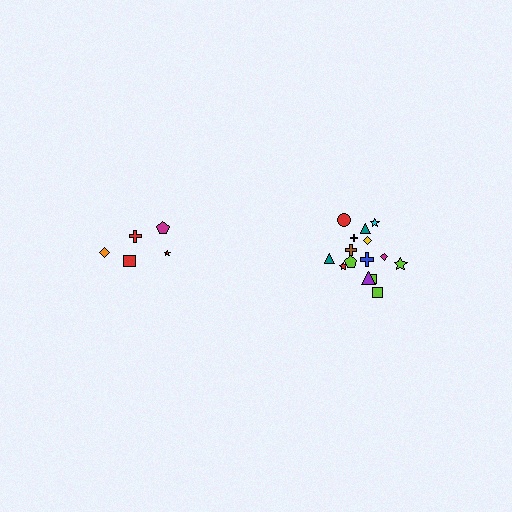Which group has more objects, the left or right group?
The right group.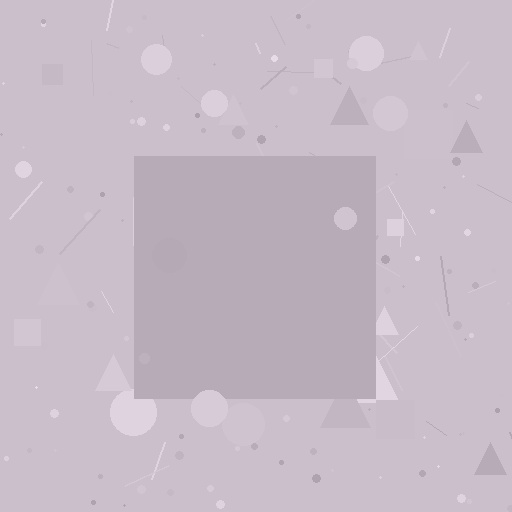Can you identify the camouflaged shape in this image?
The camouflaged shape is a square.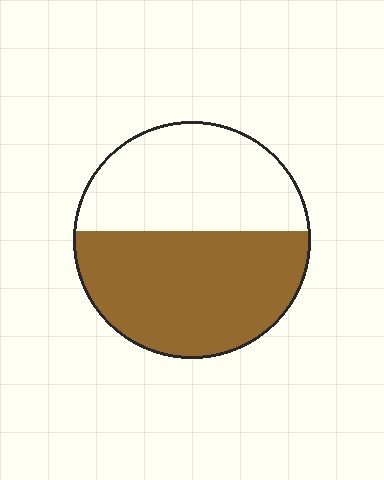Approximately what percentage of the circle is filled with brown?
Approximately 55%.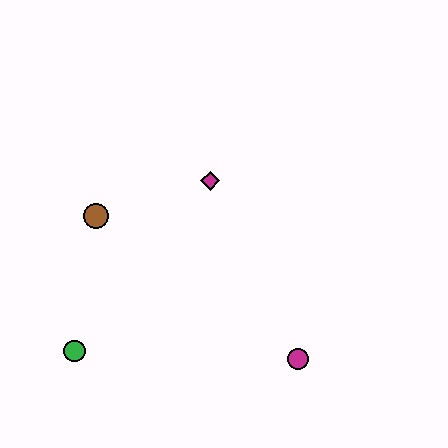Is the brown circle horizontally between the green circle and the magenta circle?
Yes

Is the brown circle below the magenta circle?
No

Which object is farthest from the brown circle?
The magenta circle is farthest from the brown circle.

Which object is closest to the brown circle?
The magenta diamond is closest to the brown circle.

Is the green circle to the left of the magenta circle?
Yes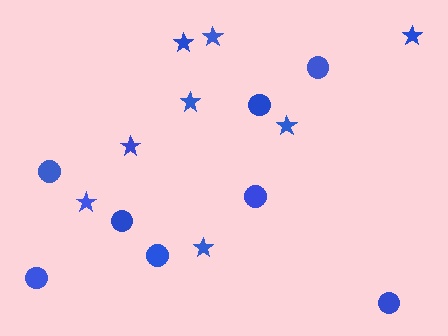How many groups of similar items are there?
There are 2 groups: one group of stars (8) and one group of circles (8).